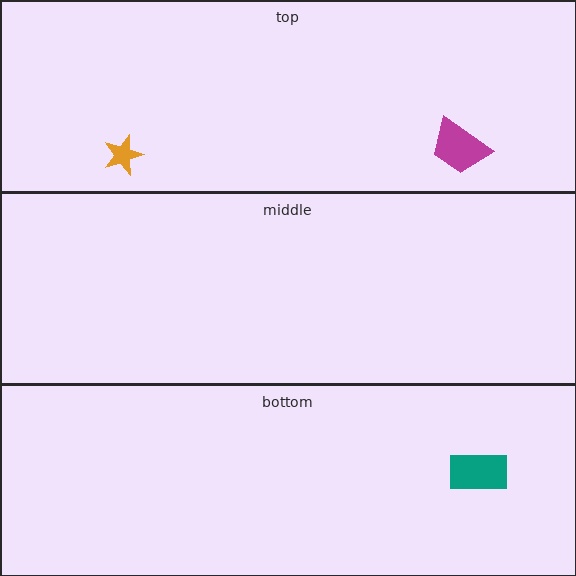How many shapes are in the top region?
2.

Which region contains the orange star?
The top region.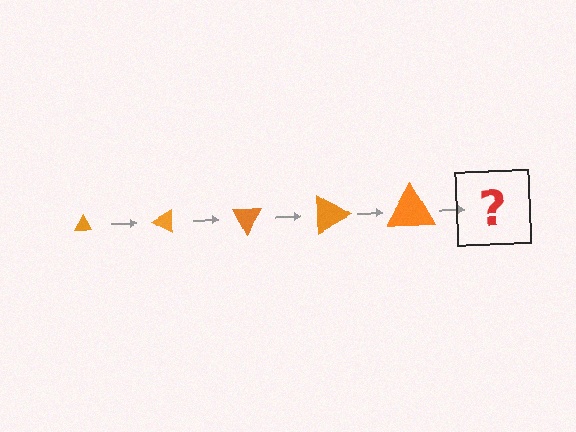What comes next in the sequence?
The next element should be a triangle, larger than the previous one and rotated 150 degrees from the start.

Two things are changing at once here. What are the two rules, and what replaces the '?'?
The two rules are that the triangle grows larger each step and it rotates 30 degrees each step. The '?' should be a triangle, larger than the previous one and rotated 150 degrees from the start.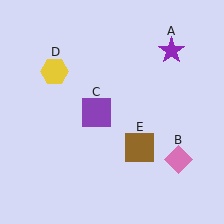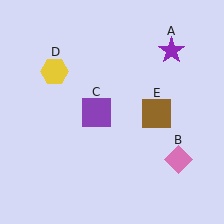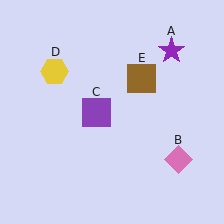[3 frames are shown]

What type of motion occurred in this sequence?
The brown square (object E) rotated counterclockwise around the center of the scene.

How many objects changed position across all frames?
1 object changed position: brown square (object E).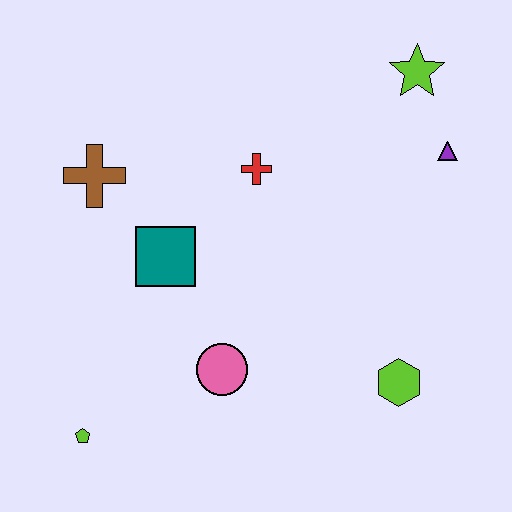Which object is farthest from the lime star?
The lime pentagon is farthest from the lime star.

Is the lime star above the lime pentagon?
Yes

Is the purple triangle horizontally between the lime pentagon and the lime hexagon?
No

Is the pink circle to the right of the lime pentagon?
Yes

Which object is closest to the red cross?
The teal square is closest to the red cross.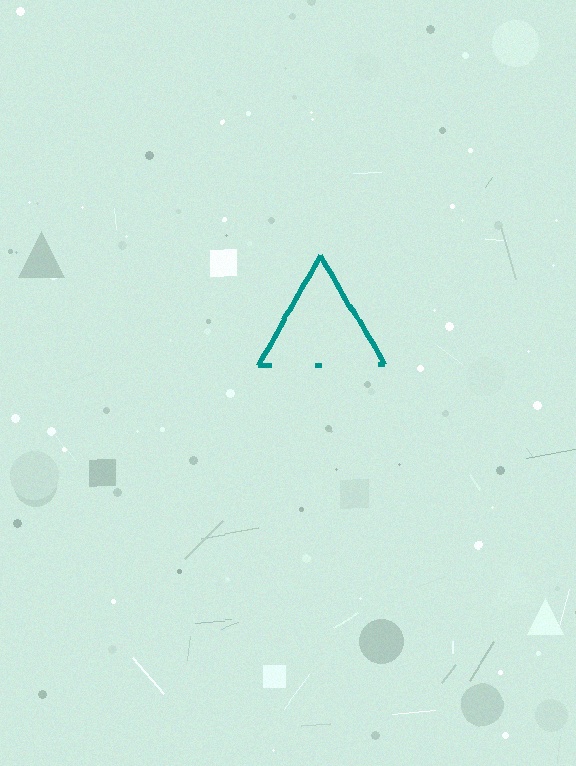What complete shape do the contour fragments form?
The contour fragments form a triangle.